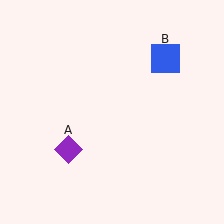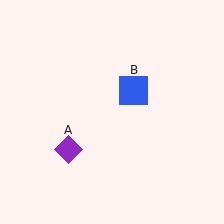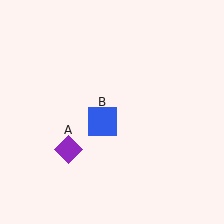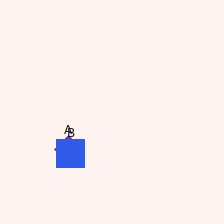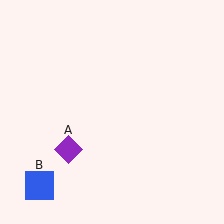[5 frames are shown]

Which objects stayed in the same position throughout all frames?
Purple diamond (object A) remained stationary.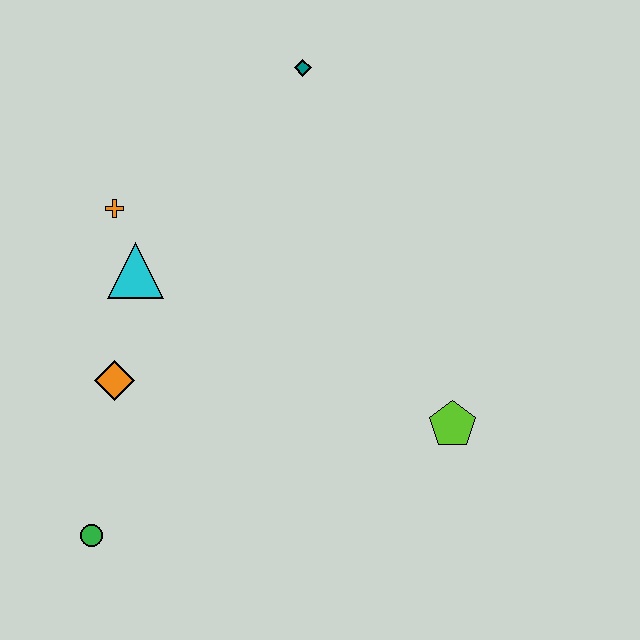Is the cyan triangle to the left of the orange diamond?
No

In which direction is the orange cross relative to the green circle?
The orange cross is above the green circle.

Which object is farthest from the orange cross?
The lime pentagon is farthest from the orange cross.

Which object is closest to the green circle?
The orange diamond is closest to the green circle.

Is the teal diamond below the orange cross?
No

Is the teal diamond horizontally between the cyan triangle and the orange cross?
No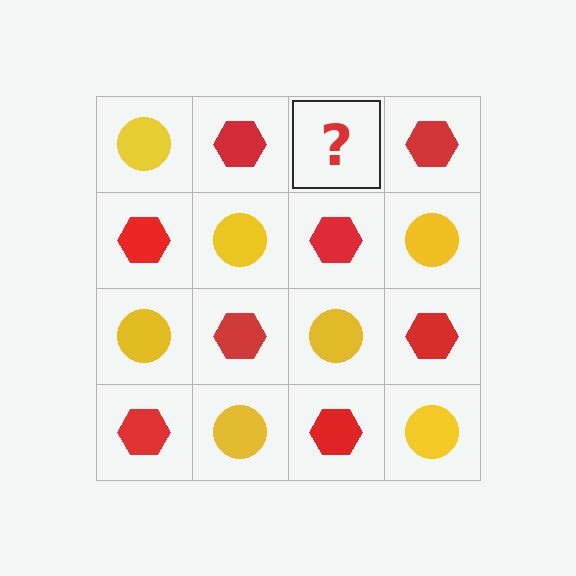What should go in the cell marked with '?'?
The missing cell should contain a yellow circle.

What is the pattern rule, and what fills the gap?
The rule is that it alternates yellow circle and red hexagon in a checkerboard pattern. The gap should be filled with a yellow circle.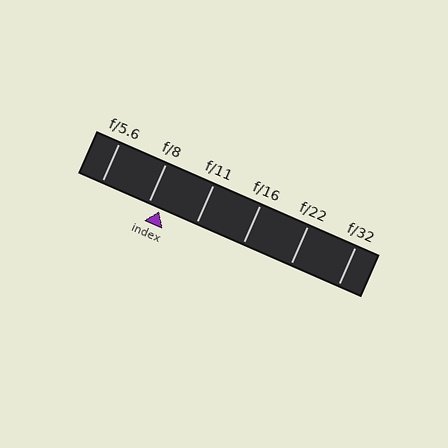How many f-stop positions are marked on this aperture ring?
There are 6 f-stop positions marked.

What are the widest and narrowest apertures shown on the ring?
The widest aperture shown is f/5.6 and the narrowest is f/32.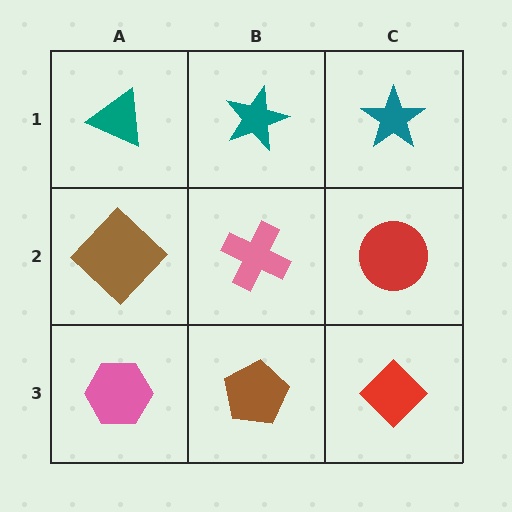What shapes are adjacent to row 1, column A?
A brown diamond (row 2, column A), a teal star (row 1, column B).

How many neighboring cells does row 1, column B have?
3.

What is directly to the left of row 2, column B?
A brown diamond.